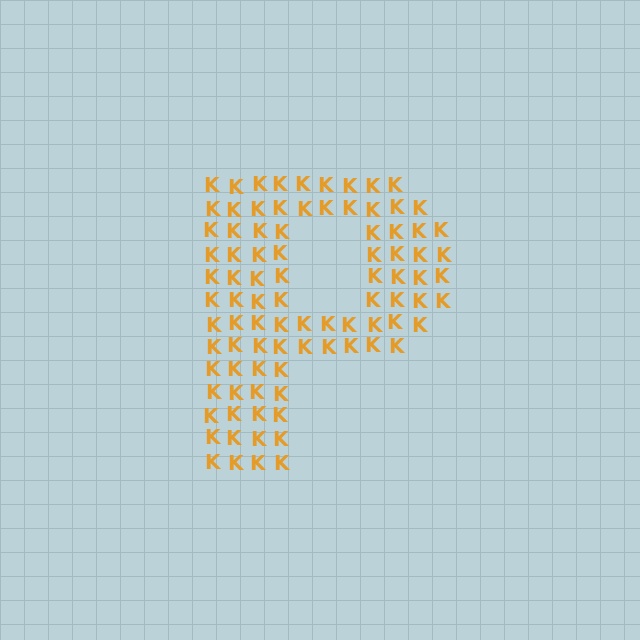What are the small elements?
The small elements are letter K's.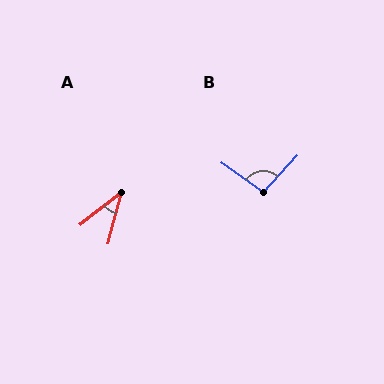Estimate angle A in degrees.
Approximately 38 degrees.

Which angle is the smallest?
A, at approximately 38 degrees.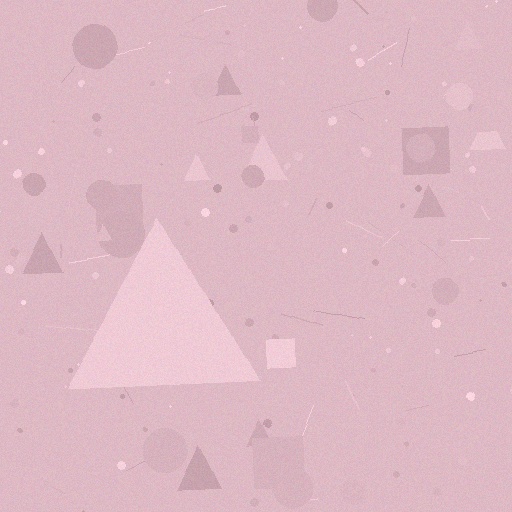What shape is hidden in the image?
A triangle is hidden in the image.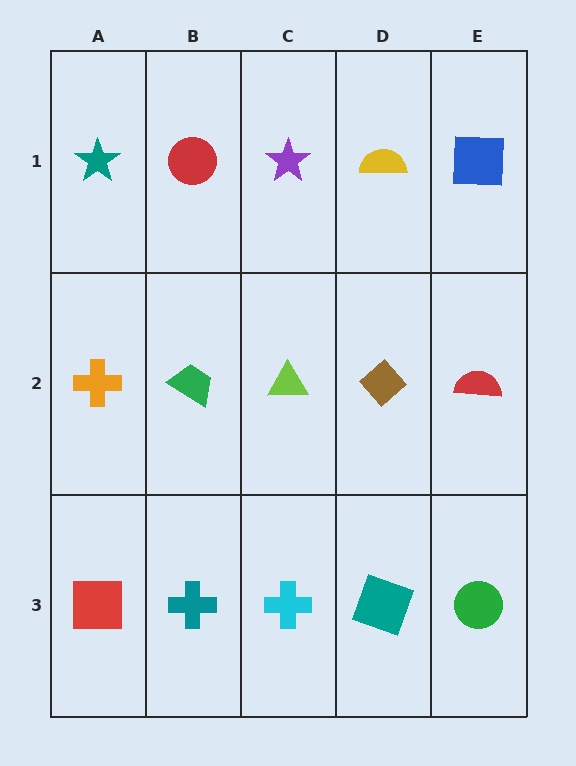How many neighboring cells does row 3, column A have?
2.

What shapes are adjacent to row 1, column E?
A red semicircle (row 2, column E), a yellow semicircle (row 1, column D).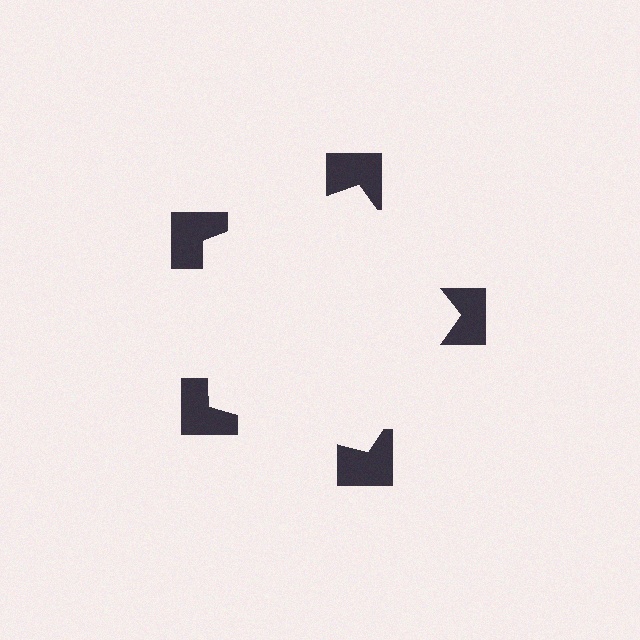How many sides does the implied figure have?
5 sides.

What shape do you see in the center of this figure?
An illusory pentagon — its edges are inferred from the aligned wedge cuts in the notched squares, not physically drawn.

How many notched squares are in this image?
There are 5 — one at each vertex of the illusory pentagon.